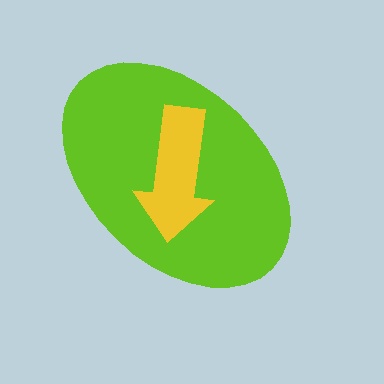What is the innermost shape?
The yellow arrow.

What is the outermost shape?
The lime ellipse.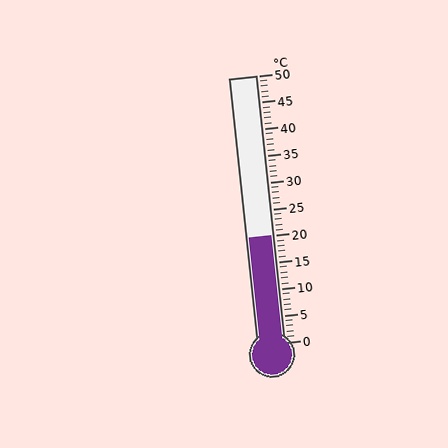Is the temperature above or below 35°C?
The temperature is below 35°C.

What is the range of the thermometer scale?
The thermometer scale ranges from 0°C to 50°C.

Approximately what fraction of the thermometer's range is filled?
The thermometer is filled to approximately 40% of its range.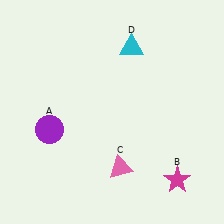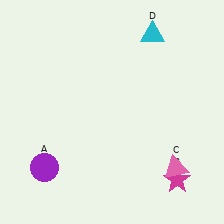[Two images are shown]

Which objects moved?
The objects that moved are: the purple circle (A), the pink triangle (C), the cyan triangle (D).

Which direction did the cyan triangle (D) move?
The cyan triangle (D) moved right.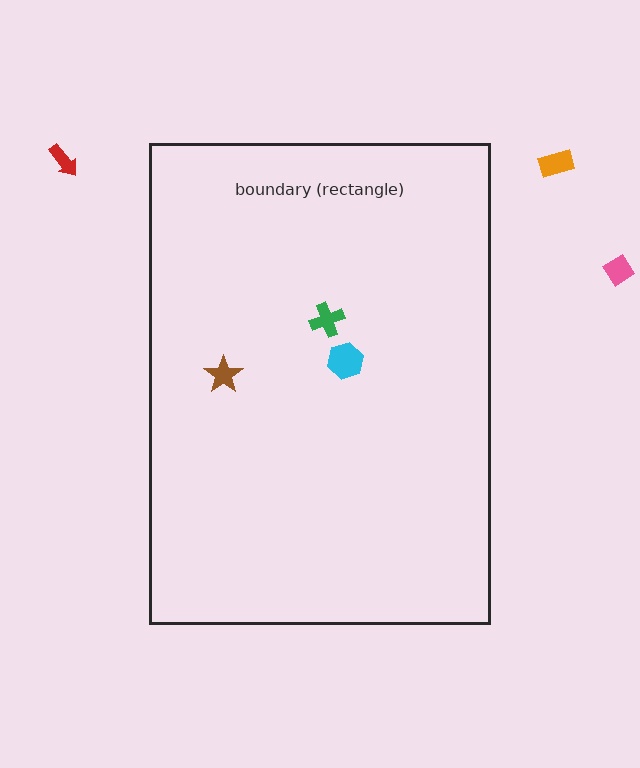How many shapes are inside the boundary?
3 inside, 3 outside.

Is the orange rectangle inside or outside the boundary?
Outside.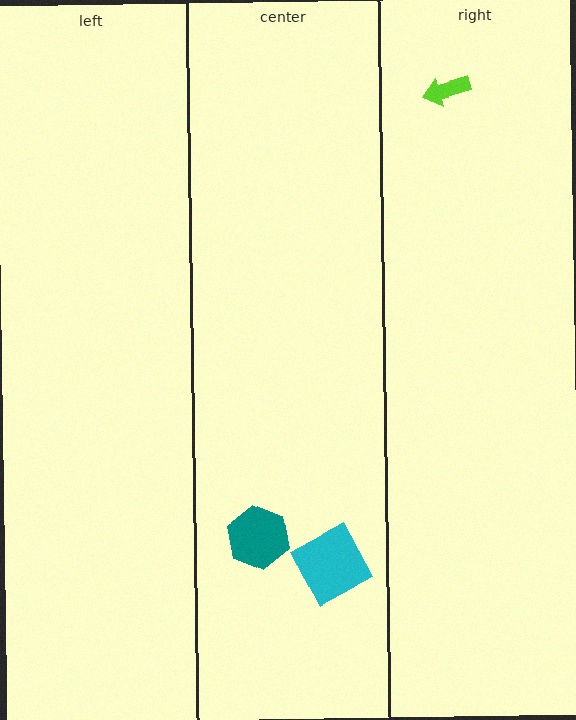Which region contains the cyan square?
The center region.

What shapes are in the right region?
The lime arrow.